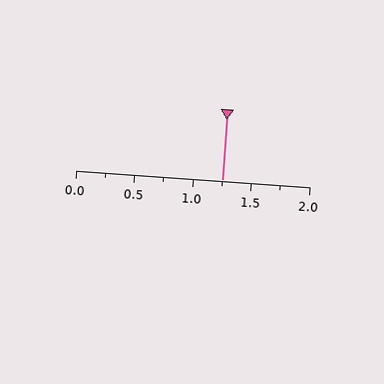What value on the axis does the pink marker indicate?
The marker indicates approximately 1.25.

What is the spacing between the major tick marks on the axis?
The major ticks are spaced 0.5 apart.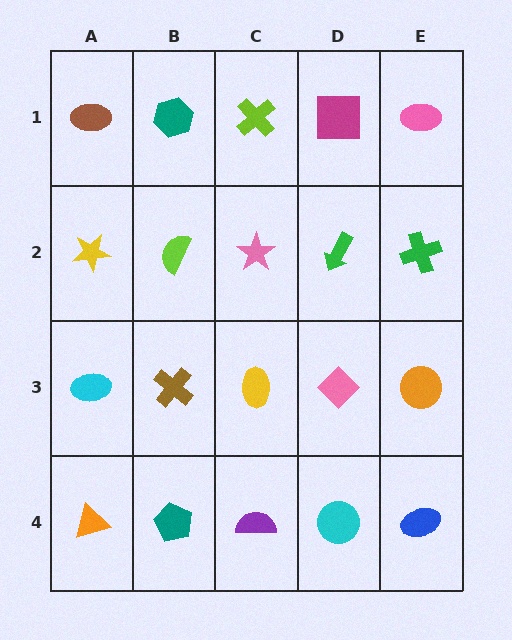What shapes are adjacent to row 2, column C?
A lime cross (row 1, column C), a yellow ellipse (row 3, column C), a lime semicircle (row 2, column B), a green arrow (row 2, column D).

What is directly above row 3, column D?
A green arrow.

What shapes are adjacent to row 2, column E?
A pink ellipse (row 1, column E), an orange circle (row 3, column E), a green arrow (row 2, column D).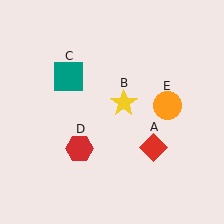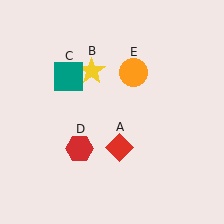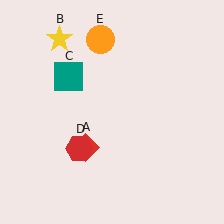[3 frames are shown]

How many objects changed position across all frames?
3 objects changed position: red diamond (object A), yellow star (object B), orange circle (object E).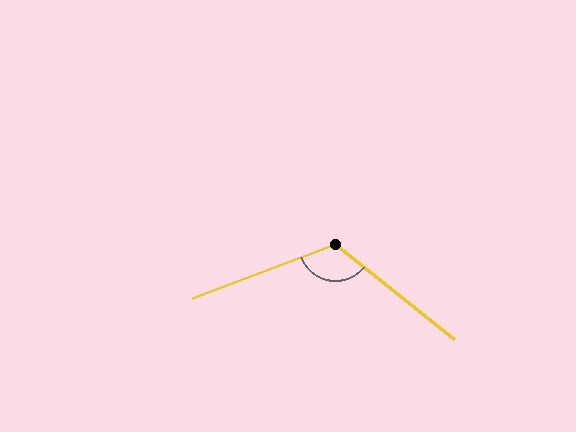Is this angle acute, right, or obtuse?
It is obtuse.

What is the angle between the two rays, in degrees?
Approximately 121 degrees.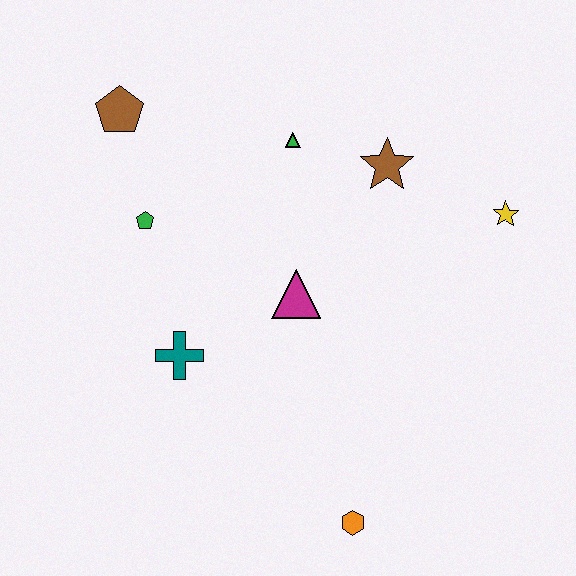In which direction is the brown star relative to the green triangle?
The brown star is to the right of the green triangle.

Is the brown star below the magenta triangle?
No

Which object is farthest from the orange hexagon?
The brown pentagon is farthest from the orange hexagon.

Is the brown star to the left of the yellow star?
Yes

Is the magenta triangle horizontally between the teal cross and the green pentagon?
No